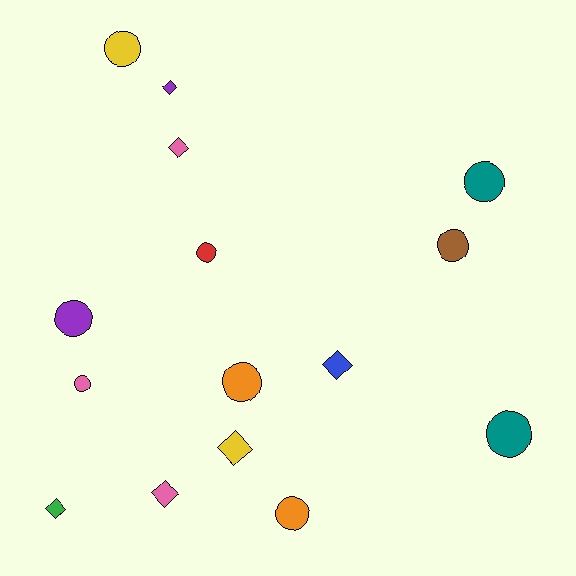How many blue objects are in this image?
There is 1 blue object.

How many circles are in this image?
There are 9 circles.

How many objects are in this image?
There are 15 objects.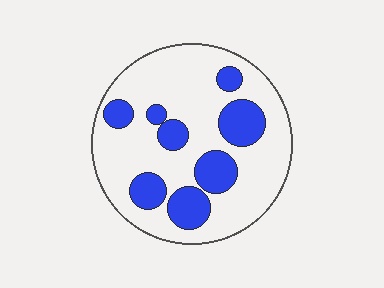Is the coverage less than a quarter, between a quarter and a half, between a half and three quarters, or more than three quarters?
Between a quarter and a half.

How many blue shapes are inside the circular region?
8.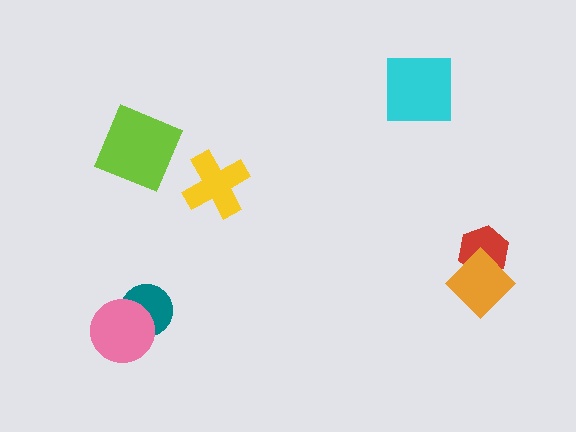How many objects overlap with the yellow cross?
0 objects overlap with the yellow cross.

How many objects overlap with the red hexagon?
1 object overlaps with the red hexagon.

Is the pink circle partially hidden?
No, no other shape covers it.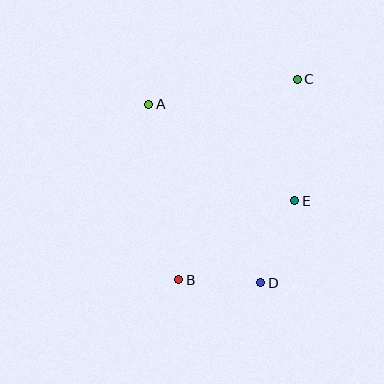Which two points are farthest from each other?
Points B and C are farthest from each other.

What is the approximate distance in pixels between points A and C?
The distance between A and C is approximately 151 pixels.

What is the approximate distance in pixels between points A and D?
The distance between A and D is approximately 211 pixels.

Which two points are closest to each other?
Points B and D are closest to each other.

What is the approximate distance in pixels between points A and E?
The distance between A and E is approximately 175 pixels.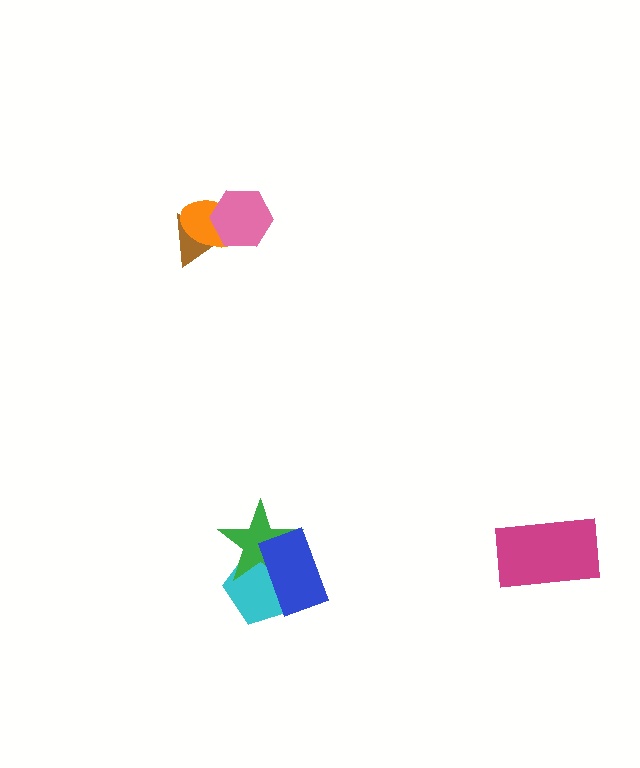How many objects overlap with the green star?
2 objects overlap with the green star.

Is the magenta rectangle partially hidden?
No, no other shape covers it.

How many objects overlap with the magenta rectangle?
0 objects overlap with the magenta rectangle.